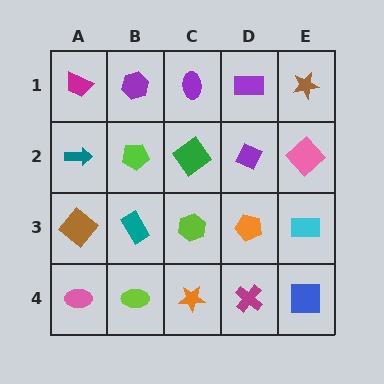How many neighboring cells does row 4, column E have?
2.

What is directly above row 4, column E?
A cyan rectangle.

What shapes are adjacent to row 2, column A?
A magenta trapezoid (row 1, column A), a brown diamond (row 3, column A), a lime pentagon (row 2, column B).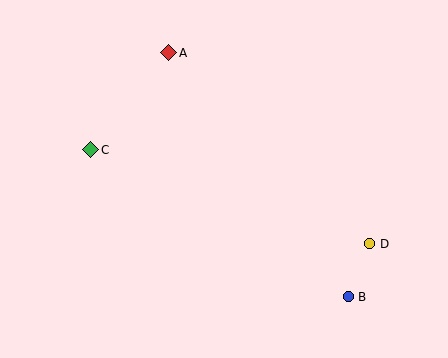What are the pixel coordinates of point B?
Point B is at (348, 297).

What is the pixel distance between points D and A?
The distance between D and A is 278 pixels.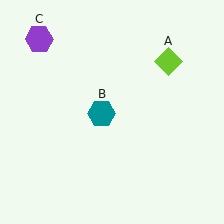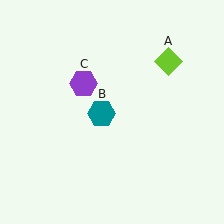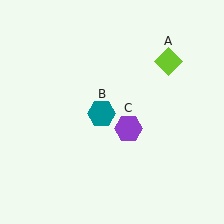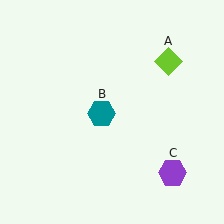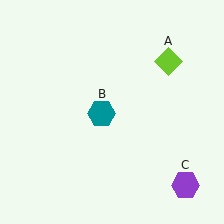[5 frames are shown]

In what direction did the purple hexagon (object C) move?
The purple hexagon (object C) moved down and to the right.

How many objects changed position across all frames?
1 object changed position: purple hexagon (object C).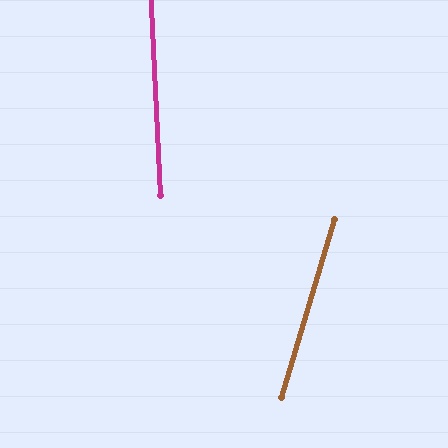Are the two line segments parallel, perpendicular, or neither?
Neither parallel nor perpendicular — they differ by about 19°.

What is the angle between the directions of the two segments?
Approximately 19 degrees.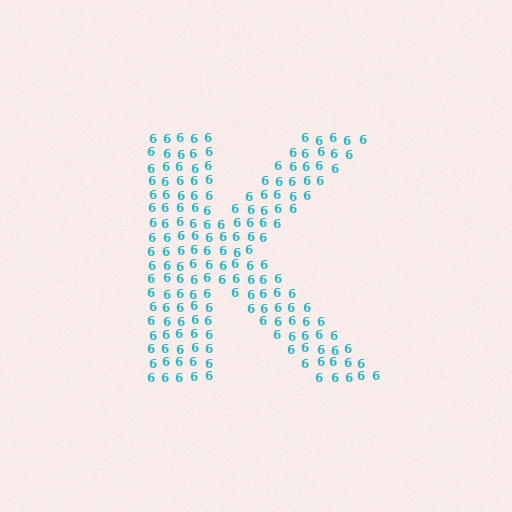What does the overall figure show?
The overall figure shows the letter K.